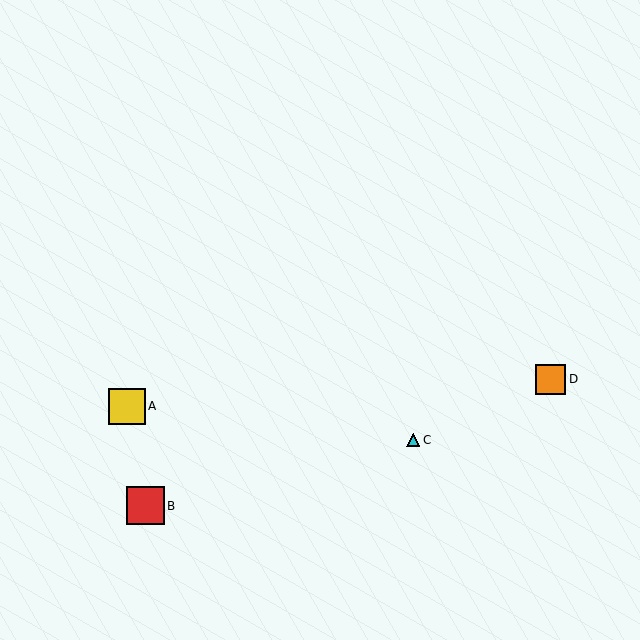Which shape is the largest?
The red square (labeled B) is the largest.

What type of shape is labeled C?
Shape C is a cyan triangle.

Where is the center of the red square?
The center of the red square is at (145, 506).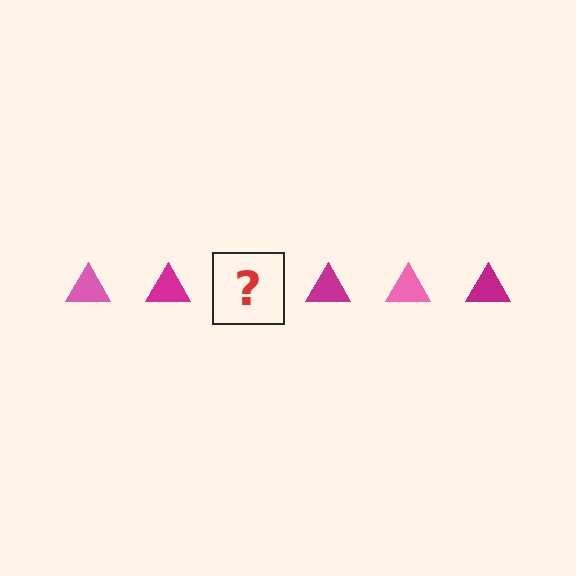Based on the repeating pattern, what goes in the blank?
The blank should be a pink triangle.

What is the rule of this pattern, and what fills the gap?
The rule is that the pattern cycles through pink, magenta triangles. The gap should be filled with a pink triangle.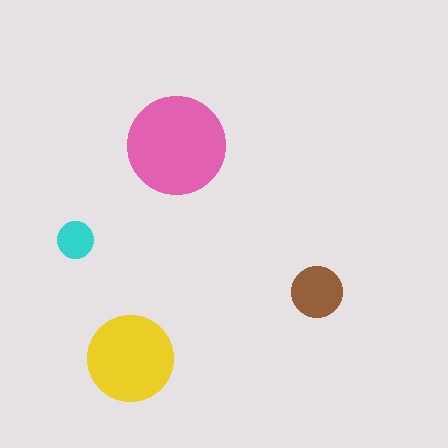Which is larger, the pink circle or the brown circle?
The pink one.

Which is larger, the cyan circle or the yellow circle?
The yellow one.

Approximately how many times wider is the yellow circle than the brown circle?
About 1.5 times wider.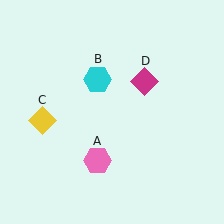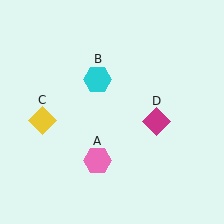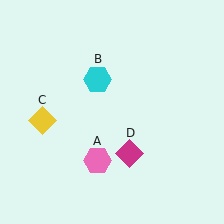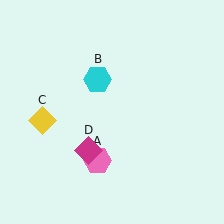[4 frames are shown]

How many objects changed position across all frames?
1 object changed position: magenta diamond (object D).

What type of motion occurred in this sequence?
The magenta diamond (object D) rotated clockwise around the center of the scene.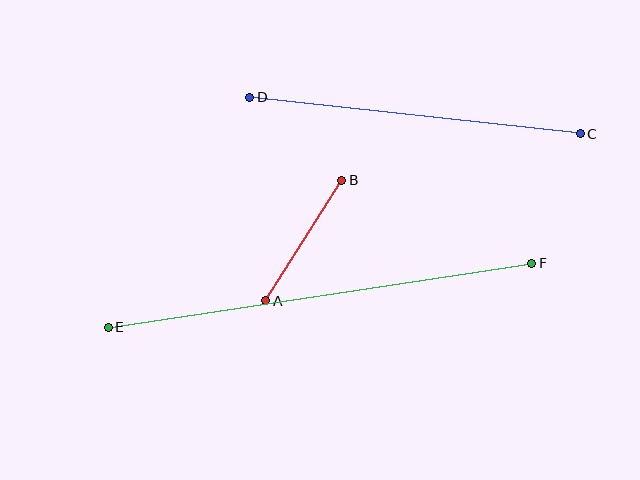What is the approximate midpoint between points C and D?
The midpoint is at approximately (415, 116) pixels.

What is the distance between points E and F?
The distance is approximately 428 pixels.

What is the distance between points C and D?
The distance is approximately 333 pixels.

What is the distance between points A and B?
The distance is approximately 143 pixels.